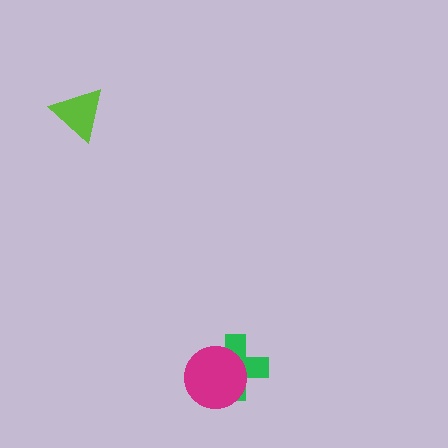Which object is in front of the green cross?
The magenta circle is in front of the green cross.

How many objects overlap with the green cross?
1 object overlaps with the green cross.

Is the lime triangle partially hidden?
No, no other shape covers it.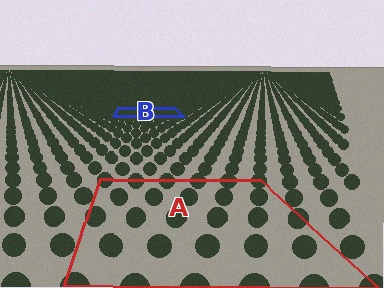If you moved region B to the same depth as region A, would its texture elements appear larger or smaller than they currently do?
They would appear larger. At a closer depth, the same texture elements are projected at a bigger on-screen size.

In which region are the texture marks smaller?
The texture marks are smaller in region B, because it is farther away.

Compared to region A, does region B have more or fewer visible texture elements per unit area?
Region B has more texture elements per unit area — they are packed more densely because it is farther away.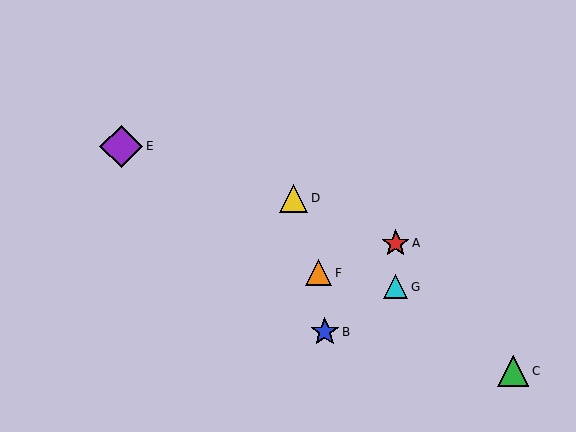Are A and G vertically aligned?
Yes, both are at x≈396.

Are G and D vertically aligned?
No, G is at x≈396 and D is at x≈294.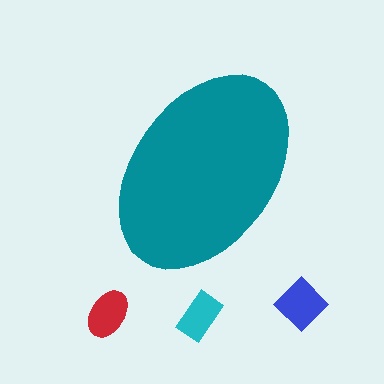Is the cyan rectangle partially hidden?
No, the cyan rectangle is fully visible.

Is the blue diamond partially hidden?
No, the blue diamond is fully visible.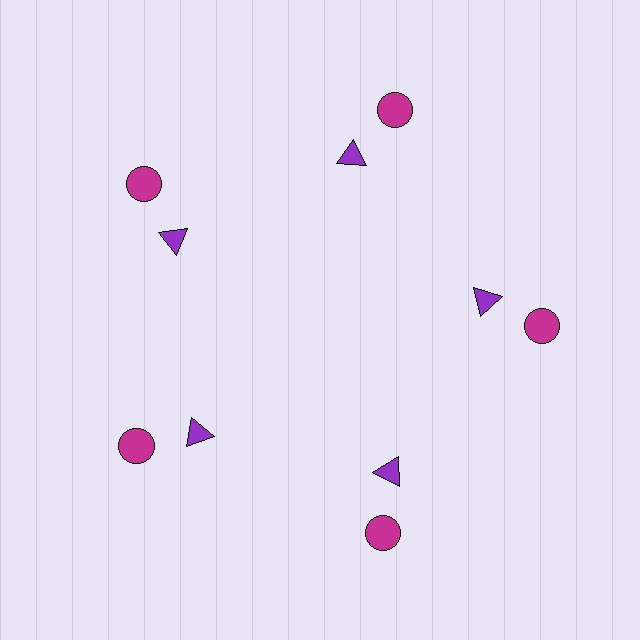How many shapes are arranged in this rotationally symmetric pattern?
There are 10 shapes, arranged in 5 groups of 2.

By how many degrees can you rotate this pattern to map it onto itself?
The pattern maps onto itself every 72 degrees of rotation.